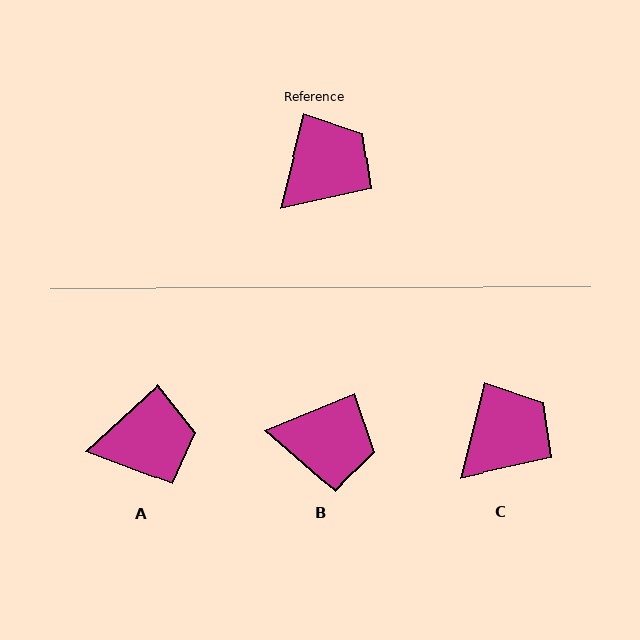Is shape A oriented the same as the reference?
No, it is off by about 33 degrees.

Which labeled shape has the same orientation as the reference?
C.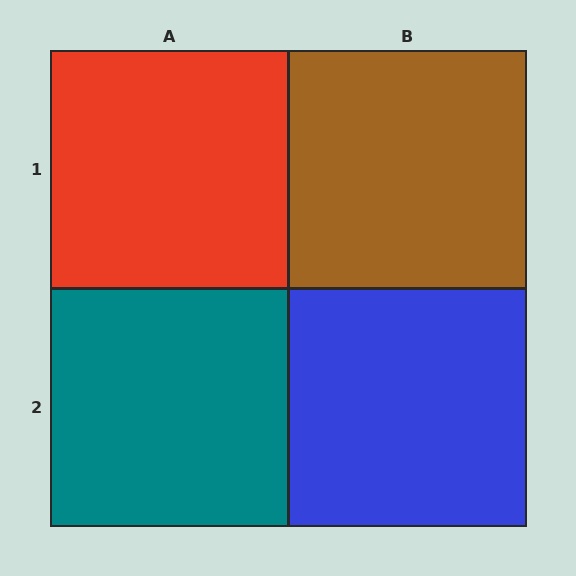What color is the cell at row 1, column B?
Brown.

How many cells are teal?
1 cell is teal.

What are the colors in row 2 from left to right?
Teal, blue.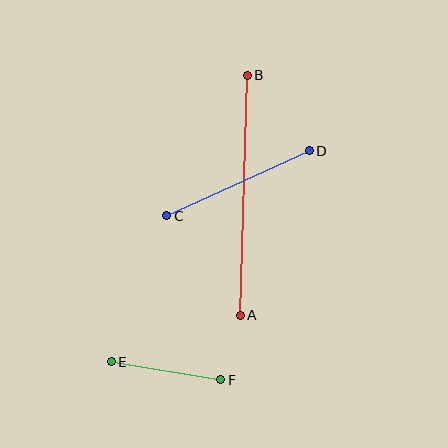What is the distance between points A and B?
The distance is approximately 240 pixels.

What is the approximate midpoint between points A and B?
The midpoint is at approximately (244, 195) pixels.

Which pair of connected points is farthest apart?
Points A and B are farthest apart.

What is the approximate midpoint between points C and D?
The midpoint is at approximately (238, 183) pixels.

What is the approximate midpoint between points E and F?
The midpoint is at approximately (166, 371) pixels.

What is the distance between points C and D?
The distance is approximately 157 pixels.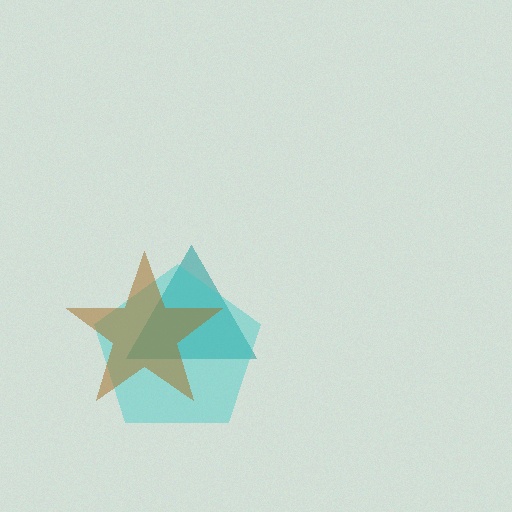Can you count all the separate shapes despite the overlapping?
Yes, there are 3 separate shapes.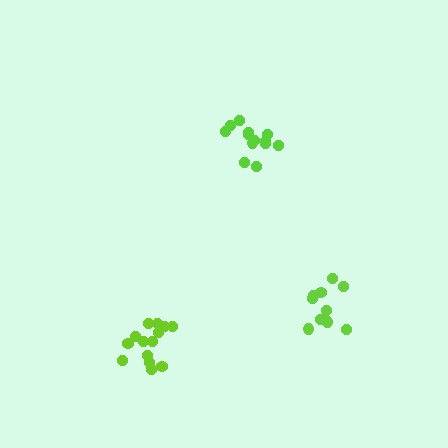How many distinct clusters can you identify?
There are 3 distinct clusters.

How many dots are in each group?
Group 1: 10 dots, Group 2: 13 dots, Group 3: 14 dots (37 total).